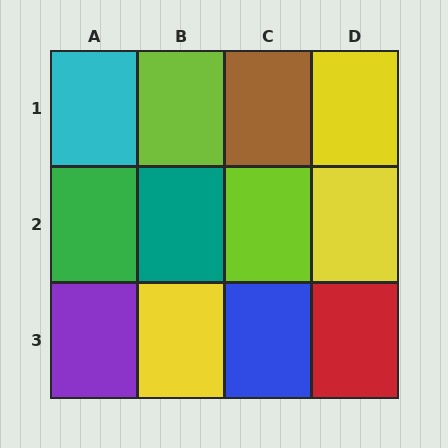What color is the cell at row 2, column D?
Yellow.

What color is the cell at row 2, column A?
Green.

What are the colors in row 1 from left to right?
Cyan, lime, brown, yellow.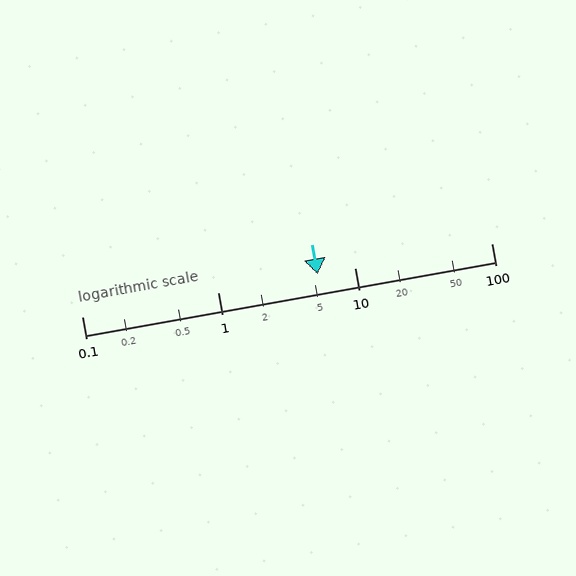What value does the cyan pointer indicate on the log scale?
The pointer indicates approximately 5.3.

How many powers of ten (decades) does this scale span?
The scale spans 3 decades, from 0.1 to 100.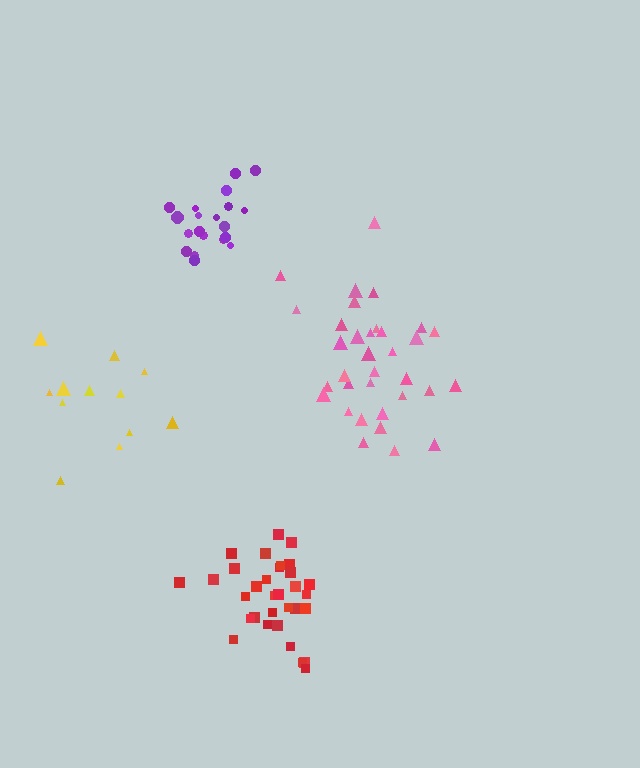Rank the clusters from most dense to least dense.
red, purple, pink, yellow.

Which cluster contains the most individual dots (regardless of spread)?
Pink (34).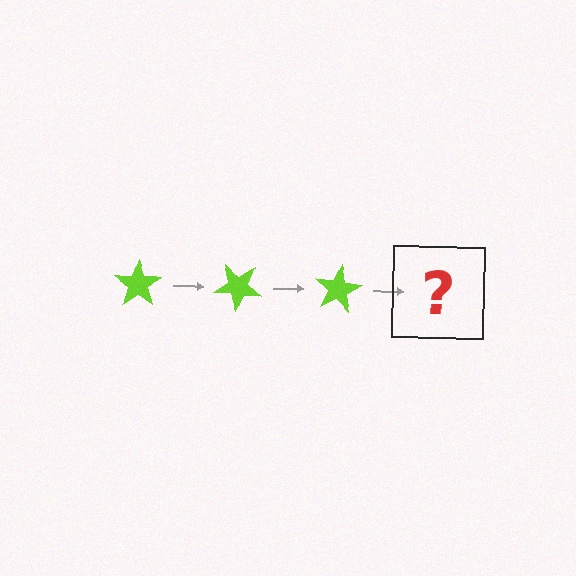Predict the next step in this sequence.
The next step is a lime star rotated 120 degrees.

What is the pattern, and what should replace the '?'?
The pattern is that the star rotates 40 degrees each step. The '?' should be a lime star rotated 120 degrees.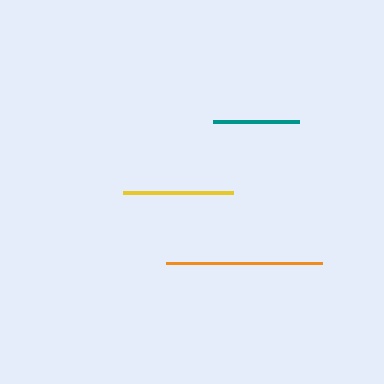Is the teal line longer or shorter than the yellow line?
The yellow line is longer than the teal line.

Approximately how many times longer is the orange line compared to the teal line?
The orange line is approximately 1.8 times the length of the teal line.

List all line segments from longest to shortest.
From longest to shortest: orange, yellow, teal.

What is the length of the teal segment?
The teal segment is approximately 85 pixels long.